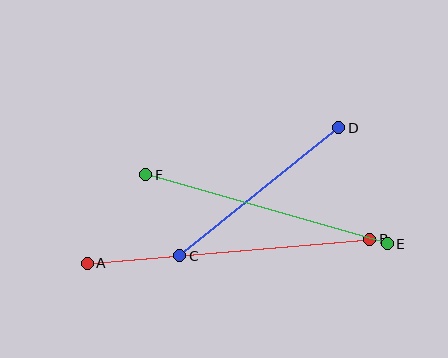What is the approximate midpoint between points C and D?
The midpoint is at approximately (259, 192) pixels.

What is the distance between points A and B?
The distance is approximately 284 pixels.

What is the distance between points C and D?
The distance is approximately 204 pixels.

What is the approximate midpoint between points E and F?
The midpoint is at approximately (266, 209) pixels.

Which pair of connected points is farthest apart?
Points A and B are farthest apart.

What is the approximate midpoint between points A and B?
The midpoint is at approximately (229, 251) pixels.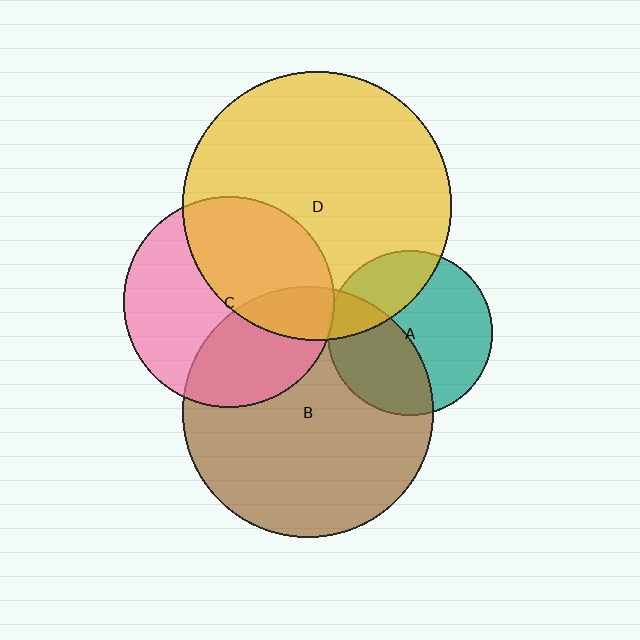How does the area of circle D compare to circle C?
Approximately 1.6 times.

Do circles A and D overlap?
Yes.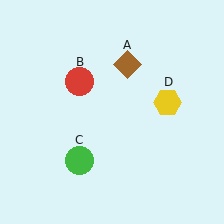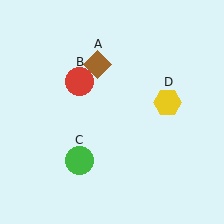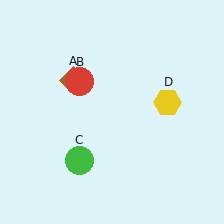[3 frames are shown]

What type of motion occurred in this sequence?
The brown diamond (object A) rotated counterclockwise around the center of the scene.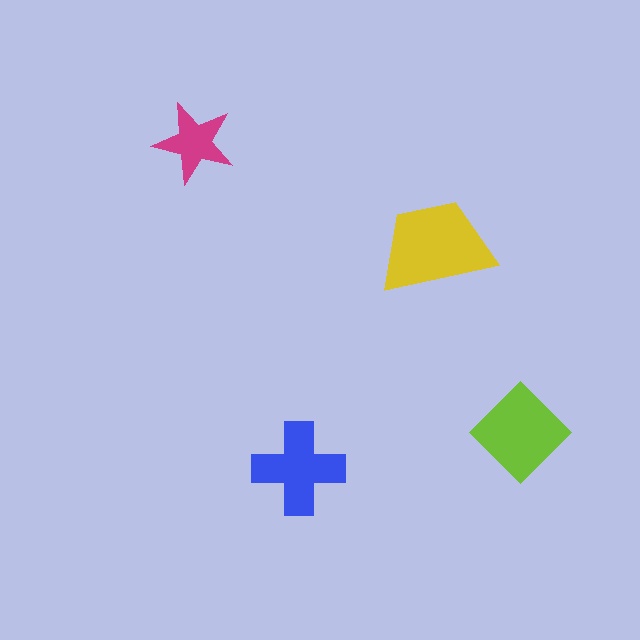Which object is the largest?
The yellow trapezoid.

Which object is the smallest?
The magenta star.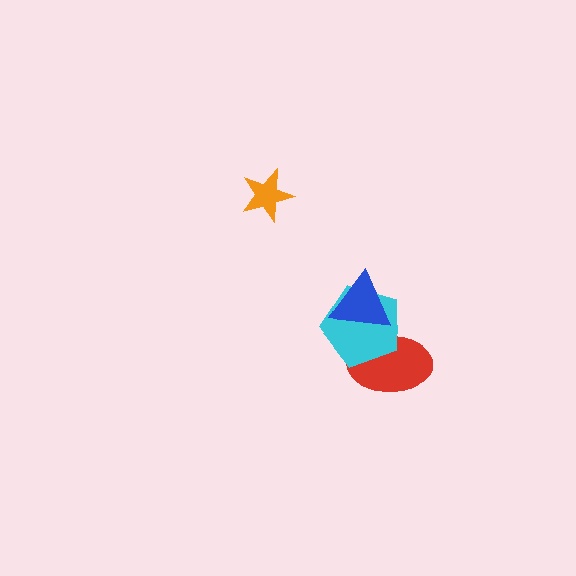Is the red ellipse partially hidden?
Yes, it is partially covered by another shape.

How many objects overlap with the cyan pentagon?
2 objects overlap with the cyan pentagon.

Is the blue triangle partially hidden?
No, no other shape covers it.